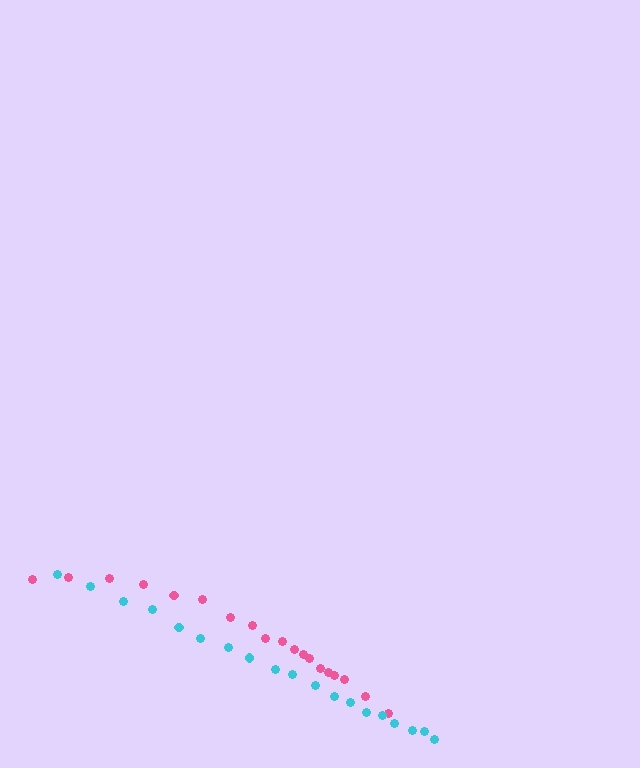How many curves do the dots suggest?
There are 2 distinct paths.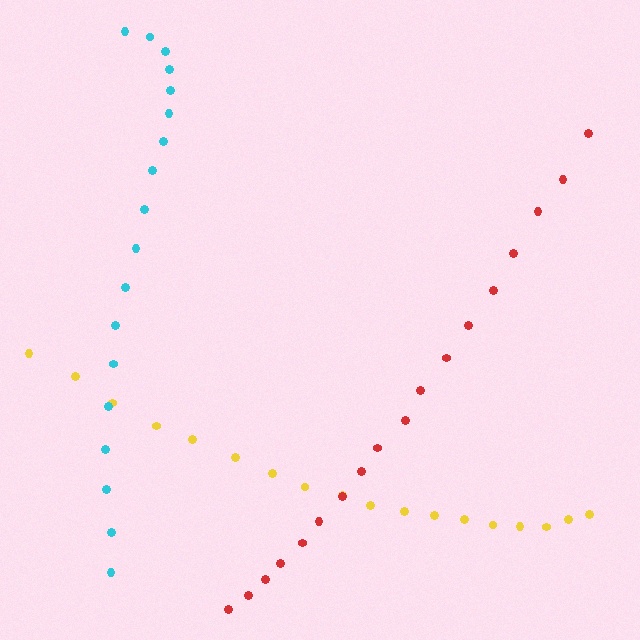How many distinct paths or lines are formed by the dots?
There are 3 distinct paths.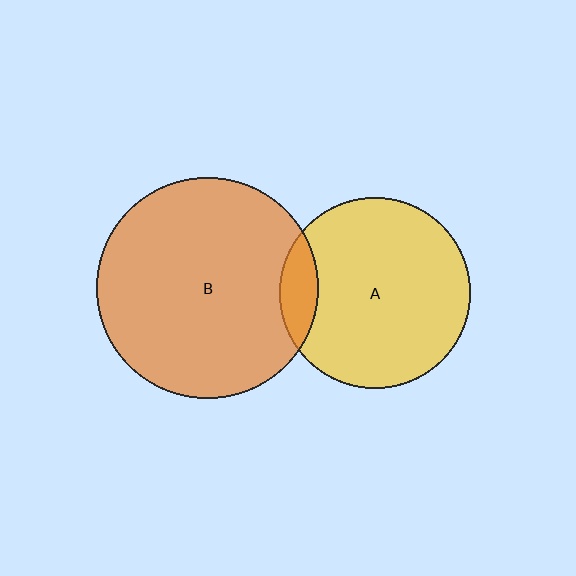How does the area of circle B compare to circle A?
Approximately 1.3 times.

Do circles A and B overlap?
Yes.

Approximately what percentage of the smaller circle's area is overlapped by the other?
Approximately 10%.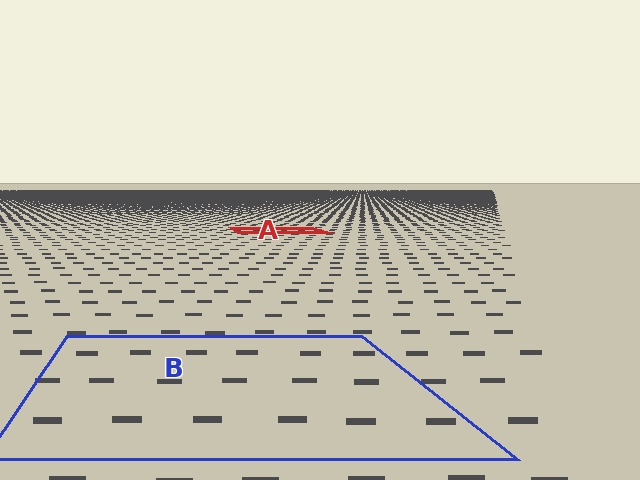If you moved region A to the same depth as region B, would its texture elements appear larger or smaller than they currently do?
They would appear larger. At a closer depth, the same texture elements are projected at a bigger on-screen size.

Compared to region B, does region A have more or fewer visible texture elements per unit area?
Region A has more texture elements per unit area — they are packed more densely because it is farther away.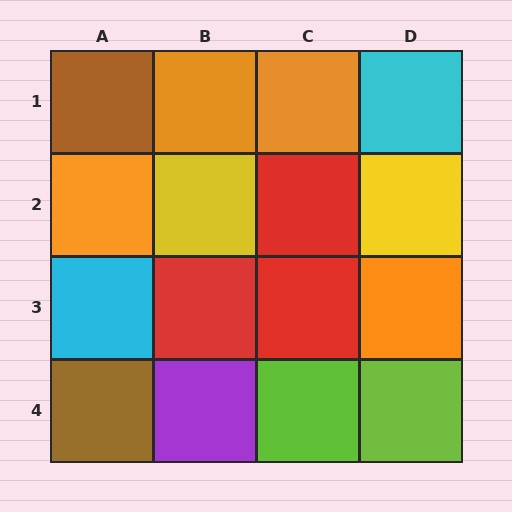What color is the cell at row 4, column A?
Brown.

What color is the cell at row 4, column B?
Purple.